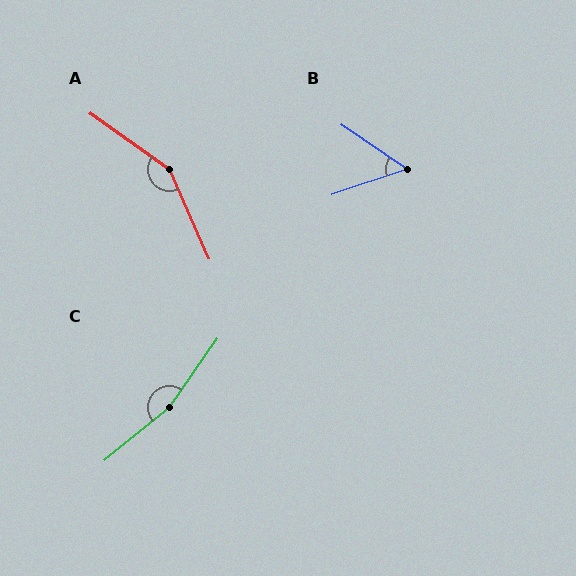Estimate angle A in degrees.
Approximately 149 degrees.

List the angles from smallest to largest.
B (53°), A (149°), C (164°).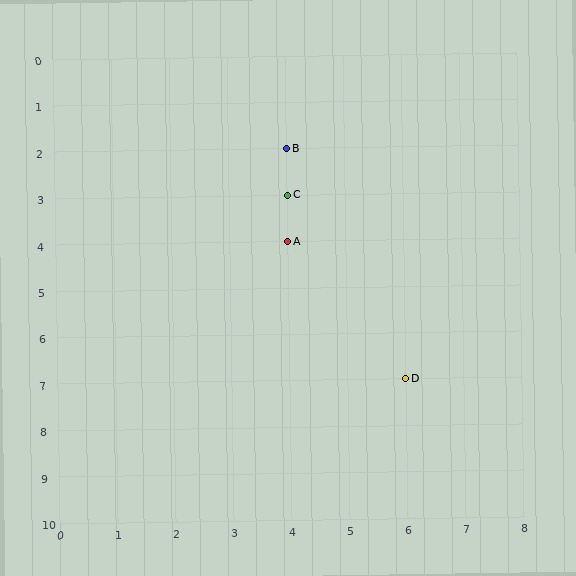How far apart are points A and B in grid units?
Points A and B are 2 rows apart.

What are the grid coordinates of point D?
Point D is at grid coordinates (6, 7).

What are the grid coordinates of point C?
Point C is at grid coordinates (4, 3).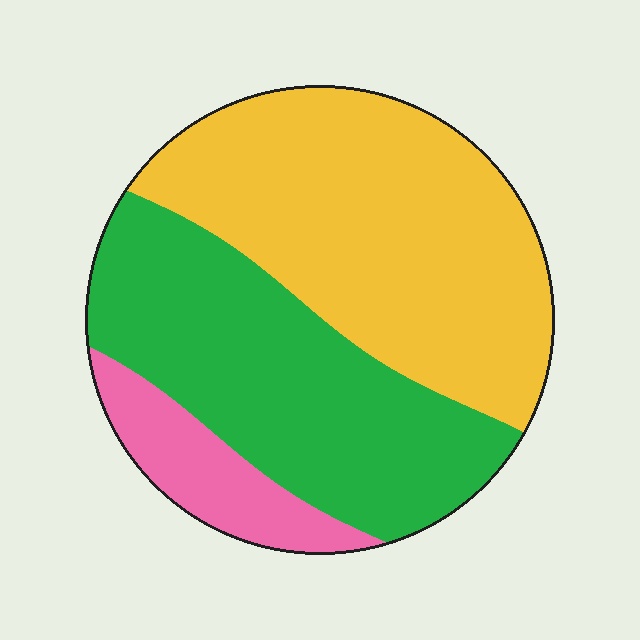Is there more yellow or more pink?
Yellow.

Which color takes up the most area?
Yellow, at roughly 50%.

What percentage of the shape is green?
Green covers 40% of the shape.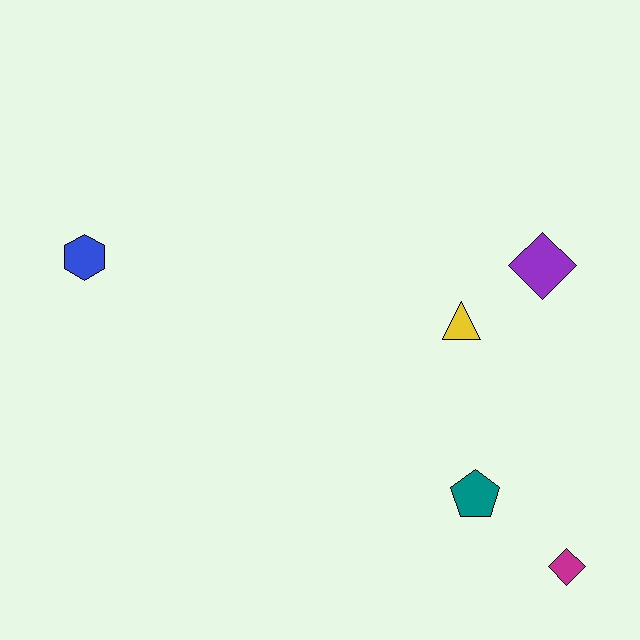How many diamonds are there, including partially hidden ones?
There are 2 diamonds.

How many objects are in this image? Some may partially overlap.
There are 5 objects.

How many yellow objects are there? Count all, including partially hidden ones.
There is 1 yellow object.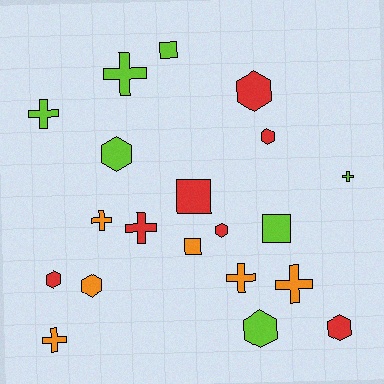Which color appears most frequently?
Red, with 7 objects.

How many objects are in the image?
There are 20 objects.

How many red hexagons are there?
There are 5 red hexagons.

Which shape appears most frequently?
Cross, with 8 objects.